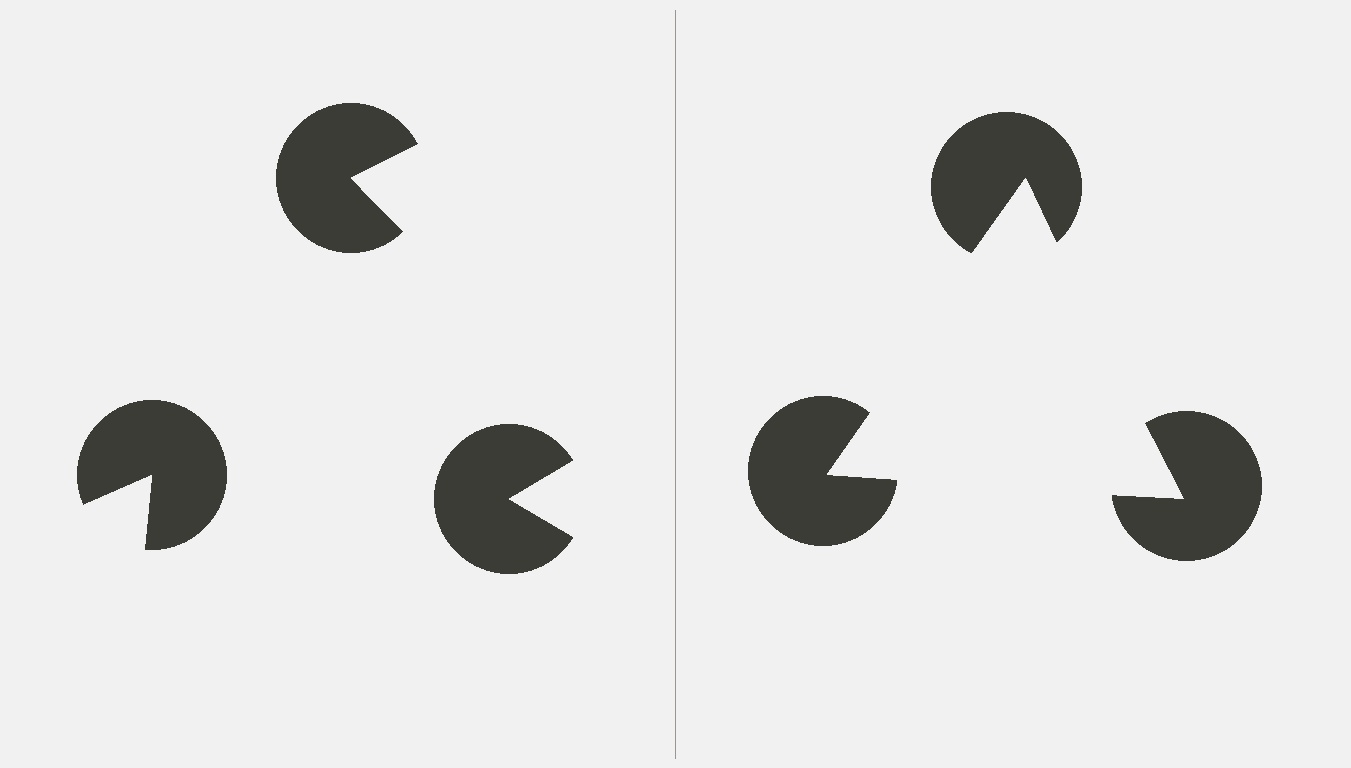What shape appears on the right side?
An illusory triangle.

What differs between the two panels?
The pac-man discs are positioned identically on both sides; only the wedge orientations differ. On the right they align to a triangle; on the left they are misaligned.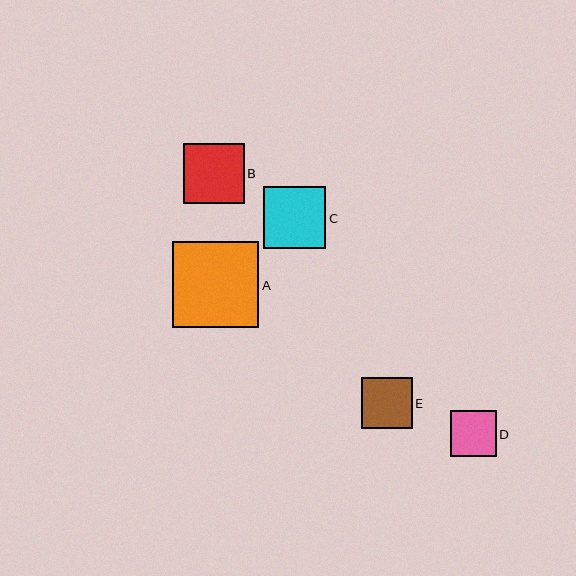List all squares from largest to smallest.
From largest to smallest: A, C, B, E, D.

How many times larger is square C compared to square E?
Square C is approximately 1.2 times the size of square E.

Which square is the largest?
Square A is the largest with a size of approximately 86 pixels.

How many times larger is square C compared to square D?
Square C is approximately 1.4 times the size of square D.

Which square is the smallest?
Square D is the smallest with a size of approximately 46 pixels.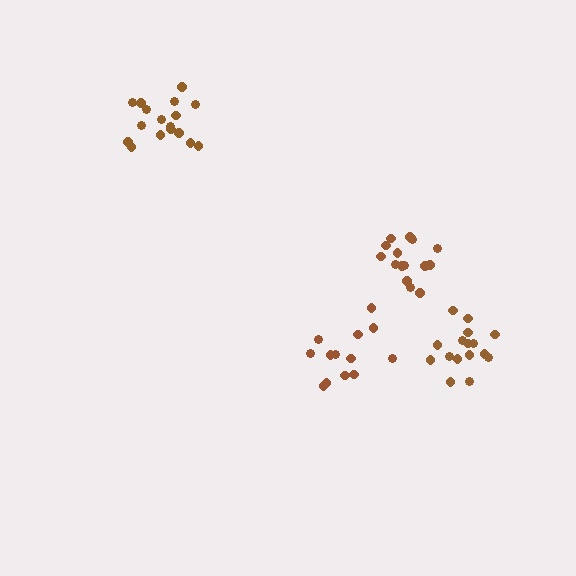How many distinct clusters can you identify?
There are 4 distinct clusters.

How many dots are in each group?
Group 1: 16 dots, Group 2: 13 dots, Group 3: 16 dots, Group 4: 17 dots (62 total).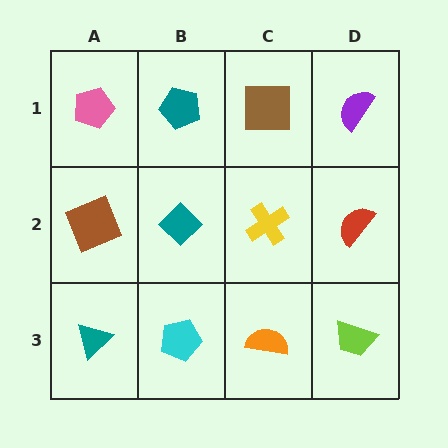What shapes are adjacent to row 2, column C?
A brown square (row 1, column C), an orange semicircle (row 3, column C), a teal diamond (row 2, column B), a red semicircle (row 2, column D).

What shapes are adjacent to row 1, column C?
A yellow cross (row 2, column C), a teal pentagon (row 1, column B), a purple semicircle (row 1, column D).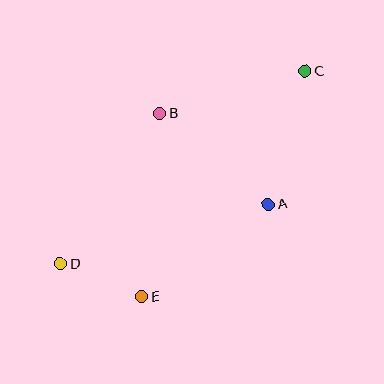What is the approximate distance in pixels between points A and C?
The distance between A and C is approximately 138 pixels.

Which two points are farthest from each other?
Points C and D are farthest from each other.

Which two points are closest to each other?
Points D and E are closest to each other.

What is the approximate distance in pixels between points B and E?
The distance between B and E is approximately 184 pixels.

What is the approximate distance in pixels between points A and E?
The distance between A and E is approximately 156 pixels.